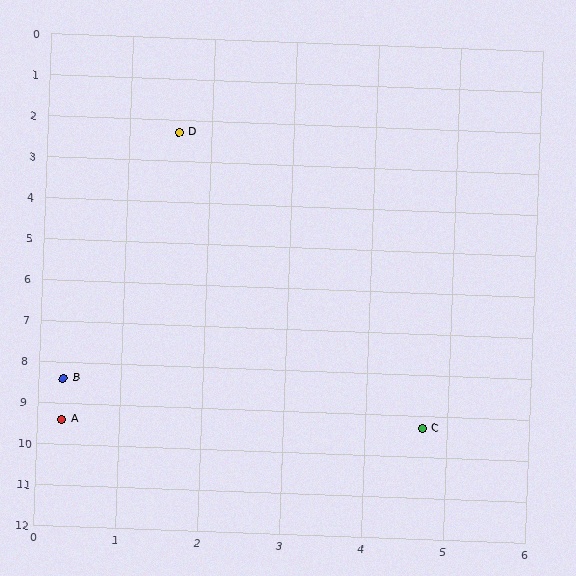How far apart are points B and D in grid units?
Points B and D are about 6.2 grid units apart.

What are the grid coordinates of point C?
Point C is at approximately (4.7, 9.3).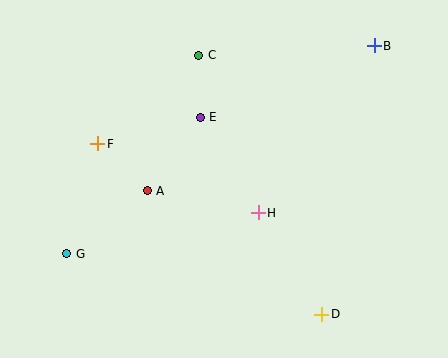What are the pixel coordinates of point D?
Point D is at (322, 314).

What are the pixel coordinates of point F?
Point F is at (98, 144).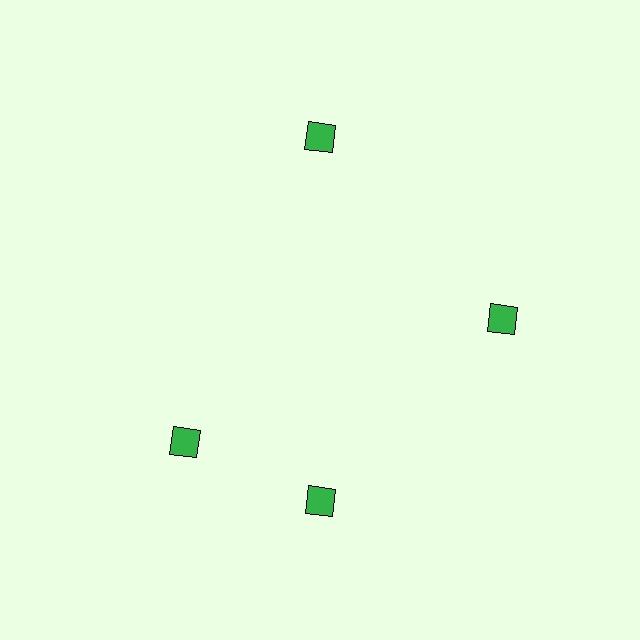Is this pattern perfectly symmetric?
No. The 4 green diamonds are arranged in a ring, but one element near the 9 o'clock position is rotated out of alignment along the ring, breaking the 4-fold rotational symmetry.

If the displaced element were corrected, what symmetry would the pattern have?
It would have 4-fold rotational symmetry — the pattern would map onto itself every 90 degrees.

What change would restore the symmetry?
The symmetry would be restored by rotating it back into even spacing with its neighbors so that all 4 diamonds sit at equal angles and equal distance from the center.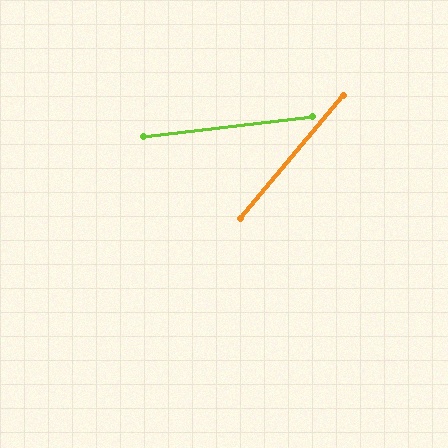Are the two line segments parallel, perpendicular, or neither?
Neither parallel nor perpendicular — they differ by about 43°.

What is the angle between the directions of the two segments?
Approximately 43 degrees.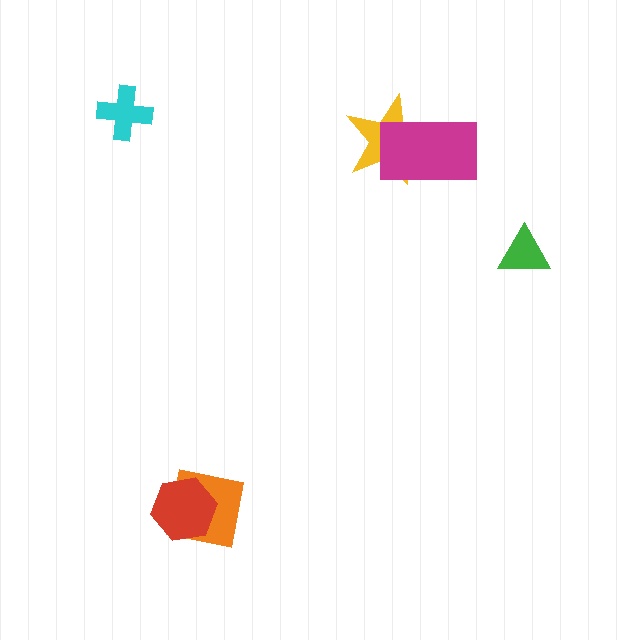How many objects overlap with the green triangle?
0 objects overlap with the green triangle.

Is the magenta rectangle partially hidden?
No, no other shape covers it.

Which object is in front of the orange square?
The red hexagon is in front of the orange square.